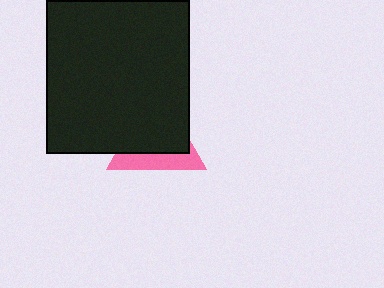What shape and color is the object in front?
The object in front is a black rectangle.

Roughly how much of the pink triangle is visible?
A small part of it is visible (roughly 34%).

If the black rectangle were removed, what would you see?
You would see the complete pink triangle.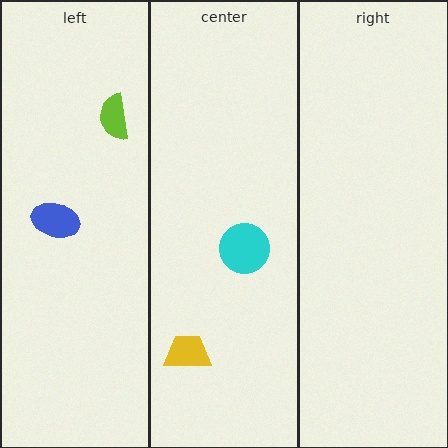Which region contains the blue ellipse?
The left region.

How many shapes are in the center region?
2.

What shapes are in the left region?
The blue ellipse, the lime semicircle.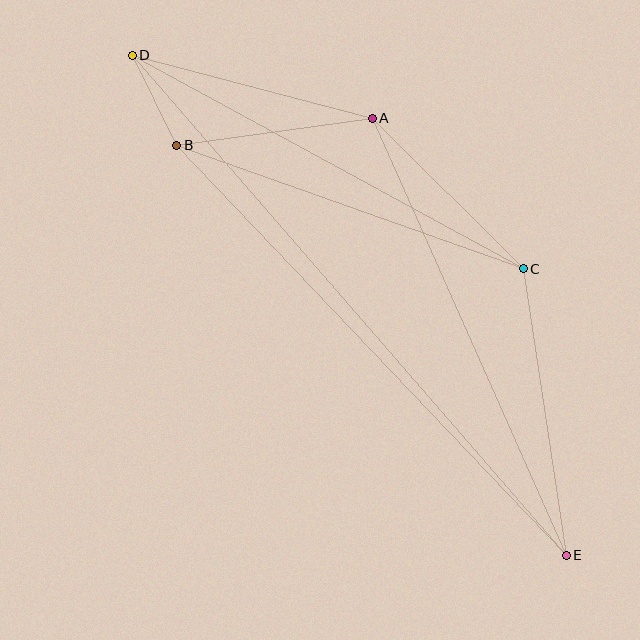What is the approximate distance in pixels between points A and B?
The distance between A and B is approximately 197 pixels.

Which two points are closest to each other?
Points B and D are closest to each other.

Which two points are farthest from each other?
Points D and E are farthest from each other.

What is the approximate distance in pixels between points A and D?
The distance between A and D is approximately 248 pixels.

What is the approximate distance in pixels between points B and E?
The distance between B and E is approximately 565 pixels.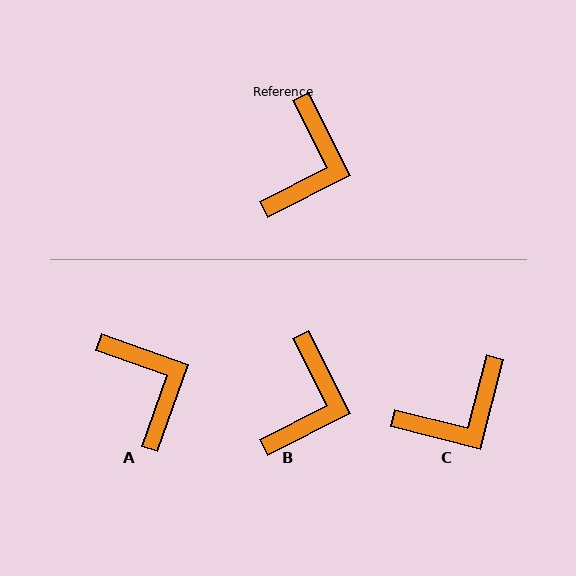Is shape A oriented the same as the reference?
No, it is off by about 44 degrees.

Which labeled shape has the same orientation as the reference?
B.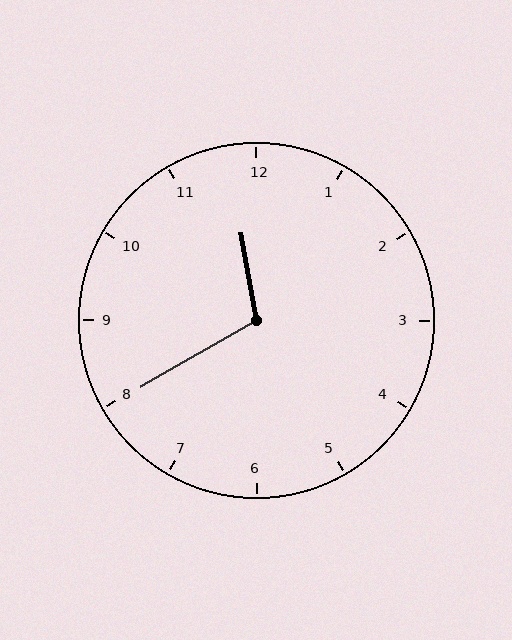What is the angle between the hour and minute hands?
Approximately 110 degrees.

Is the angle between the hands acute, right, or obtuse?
It is obtuse.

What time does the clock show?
11:40.